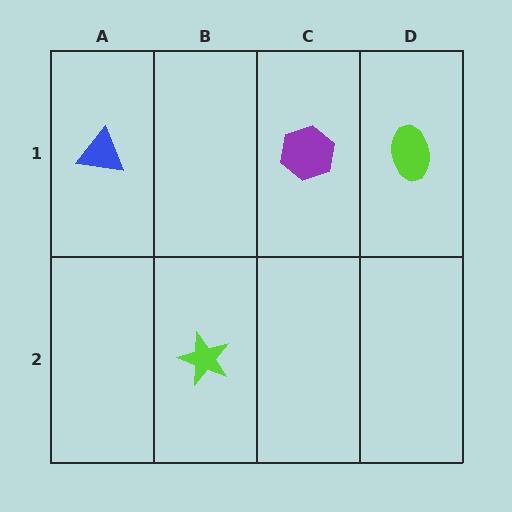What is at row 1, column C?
A purple hexagon.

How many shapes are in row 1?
3 shapes.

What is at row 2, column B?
A lime star.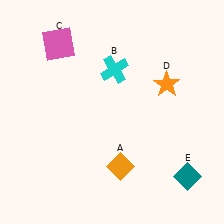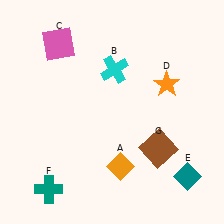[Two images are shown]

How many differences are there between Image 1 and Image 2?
There are 2 differences between the two images.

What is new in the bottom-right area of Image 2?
A brown square (G) was added in the bottom-right area of Image 2.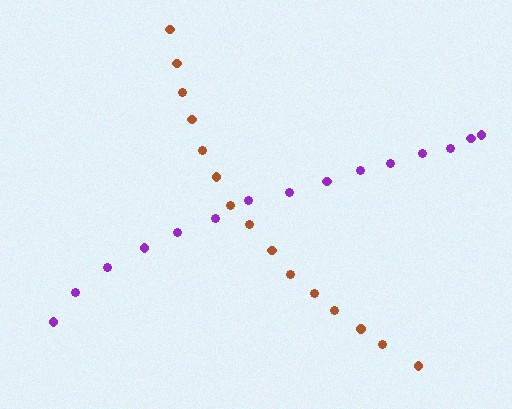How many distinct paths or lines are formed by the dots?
There are 2 distinct paths.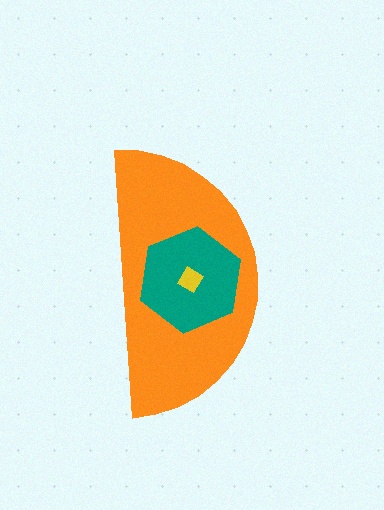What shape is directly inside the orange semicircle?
The teal hexagon.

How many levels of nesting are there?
3.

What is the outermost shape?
The orange semicircle.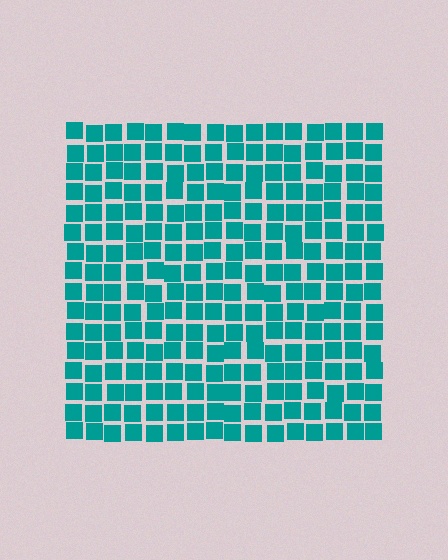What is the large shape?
The large shape is a square.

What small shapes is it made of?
It is made of small squares.